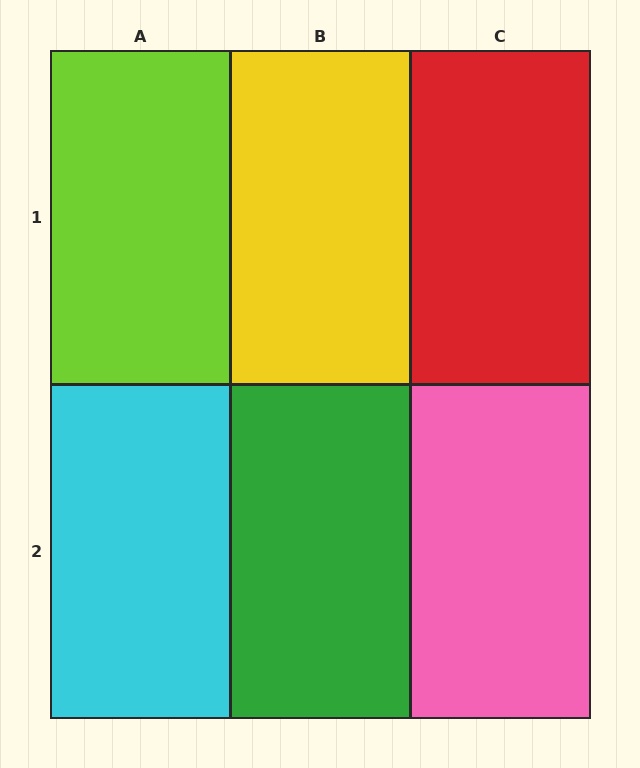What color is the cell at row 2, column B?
Green.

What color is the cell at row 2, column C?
Pink.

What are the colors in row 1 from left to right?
Lime, yellow, red.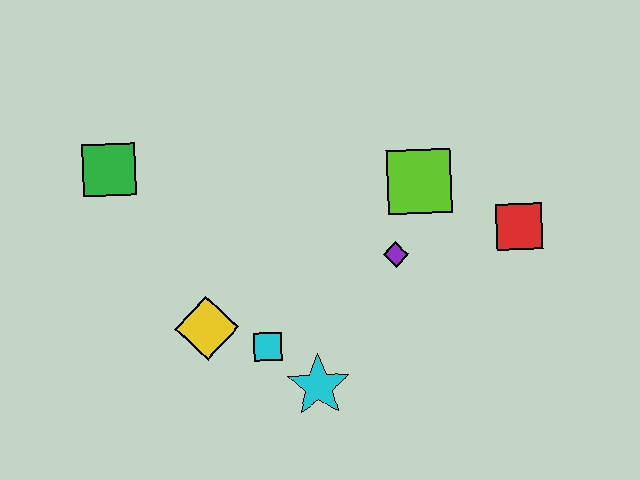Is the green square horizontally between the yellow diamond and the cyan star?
No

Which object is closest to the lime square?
The purple diamond is closest to the lime square.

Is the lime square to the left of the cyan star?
No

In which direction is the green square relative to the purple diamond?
The green square is to the left of the purple diamond.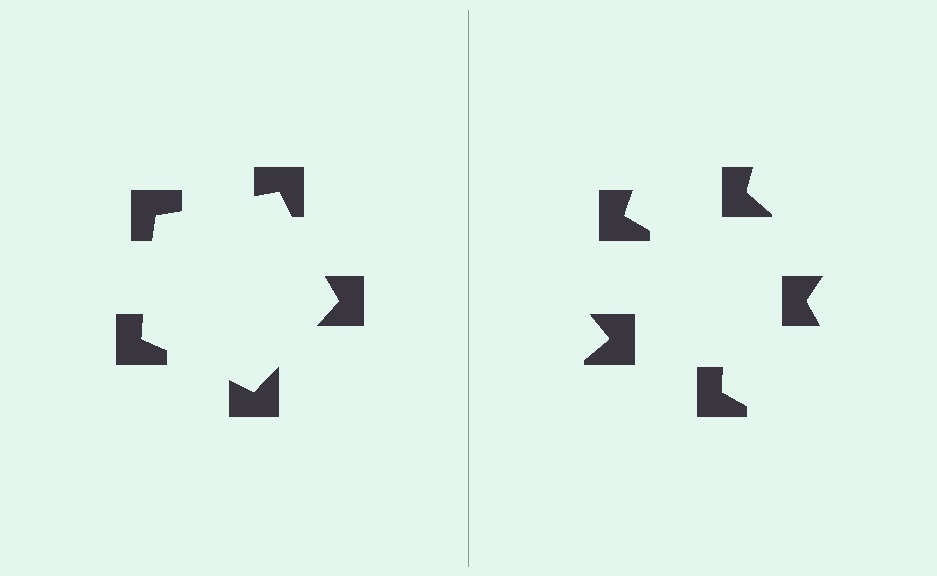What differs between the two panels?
The notched squares are positioned identically on both sides; only the wedge orientations differ. On the left they align to a pentagon; on the right they are misaligned.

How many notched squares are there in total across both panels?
10 — 5 on each side.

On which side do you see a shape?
An illusory pentagon appears on the left side. On the right side the wedge cuts are rotated, so no coherent shape forms.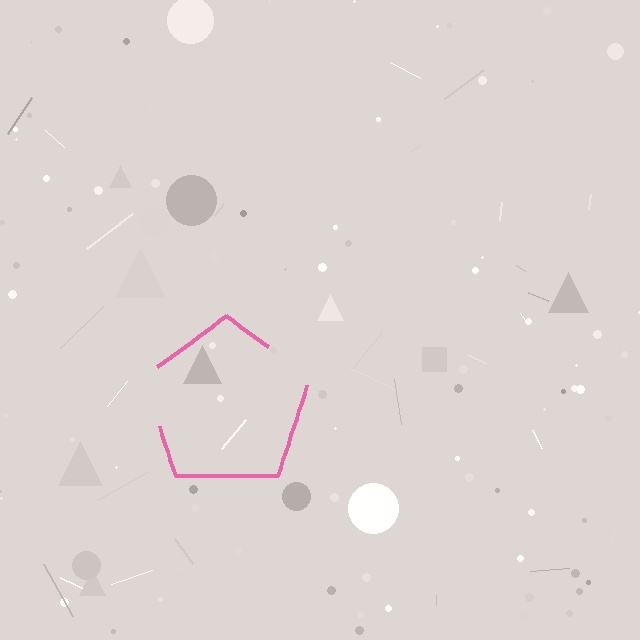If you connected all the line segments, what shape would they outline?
They would outline a pentagon.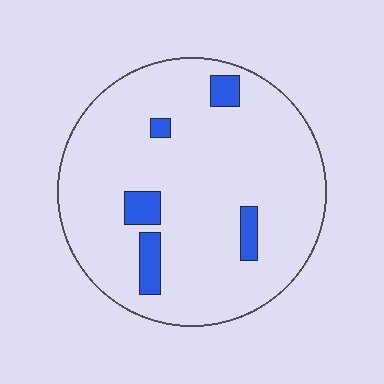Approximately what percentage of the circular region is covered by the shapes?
Approximately 10%.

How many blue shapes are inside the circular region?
5.